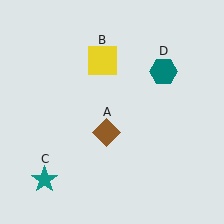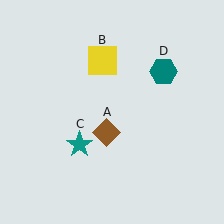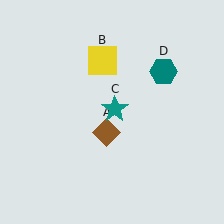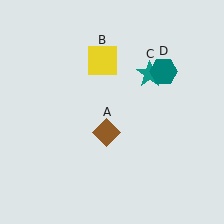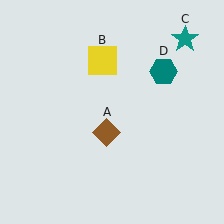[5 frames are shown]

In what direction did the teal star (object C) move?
The teal star (object C) moved up and to the right.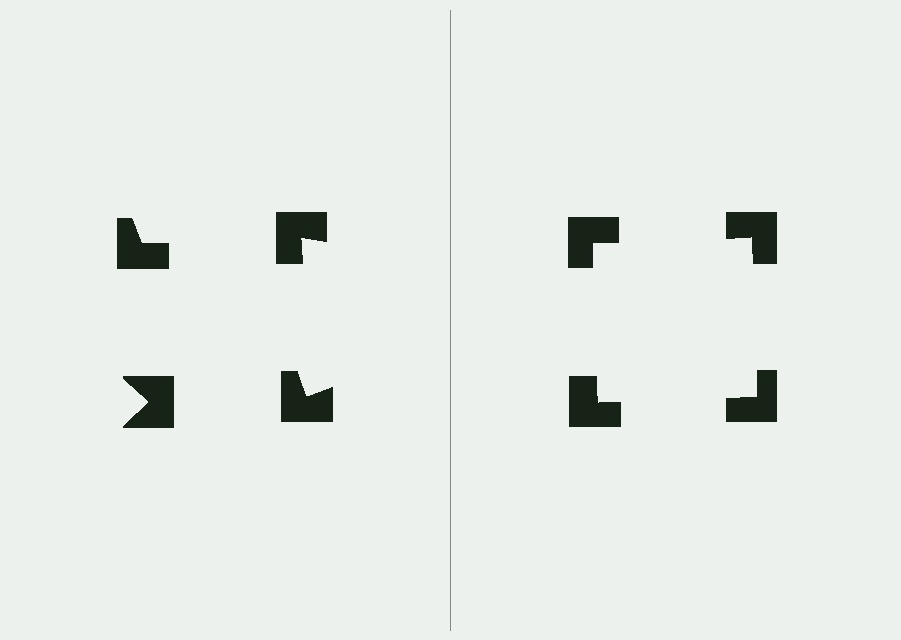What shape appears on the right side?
An illusory square.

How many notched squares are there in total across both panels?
8 — 4 on each side.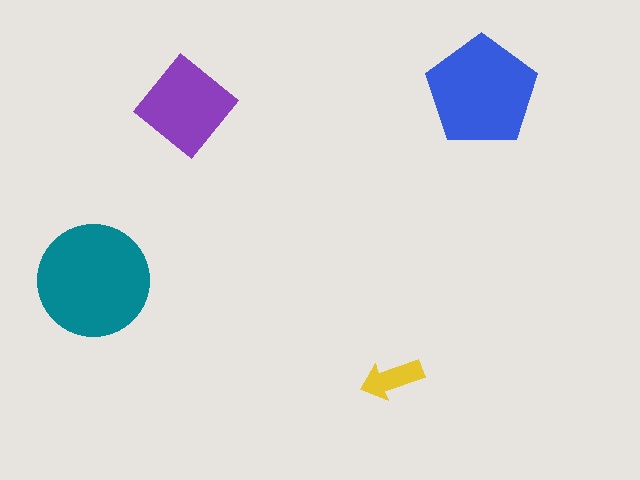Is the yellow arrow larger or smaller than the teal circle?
Smaller.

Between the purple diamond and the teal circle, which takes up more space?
The teal circle.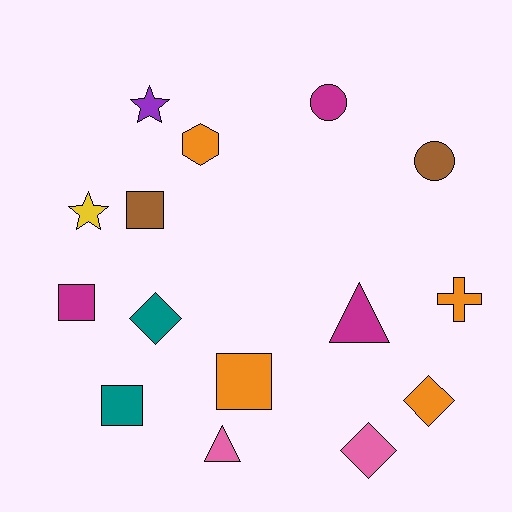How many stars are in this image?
There are 2 stars.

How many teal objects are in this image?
There are 2 teal objects.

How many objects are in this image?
There are 15 objects.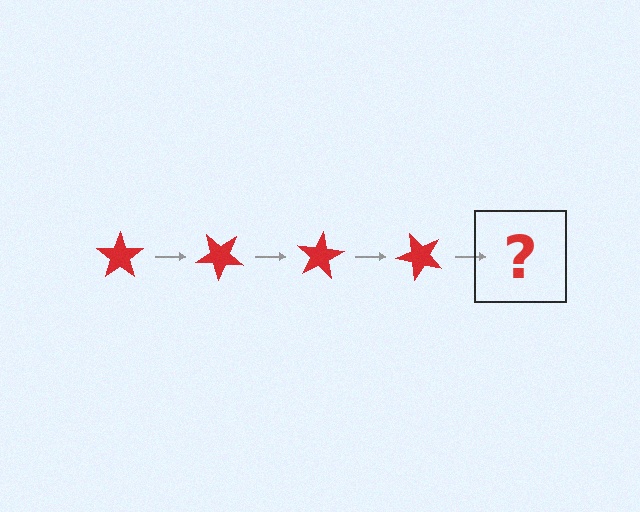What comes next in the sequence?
The next element should be a red star rotated 160 degrees.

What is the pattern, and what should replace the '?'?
The pattern is that the star rotates 40 degrees each step. The '?' should be a red star rotated 160 degrees.